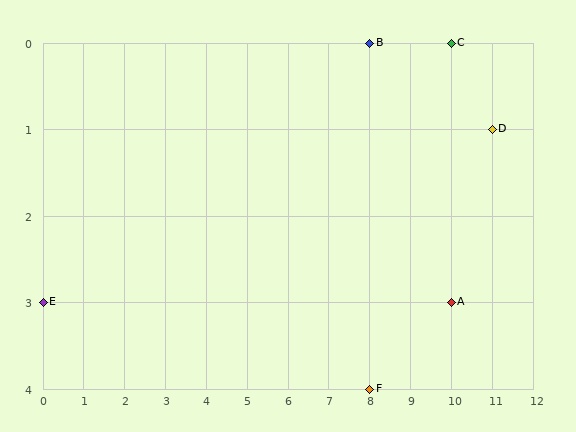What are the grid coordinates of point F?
Point F is at grid coordinates (8, 4).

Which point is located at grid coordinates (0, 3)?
Point E is at (0, 3).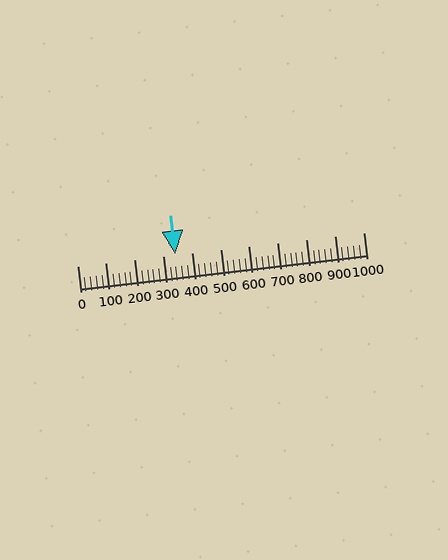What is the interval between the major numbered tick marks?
The major tick marks are spaced 100 units apart.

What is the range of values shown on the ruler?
The ruler shows values from 0 to 1000.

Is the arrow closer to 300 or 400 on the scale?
The arrow is closer to 300.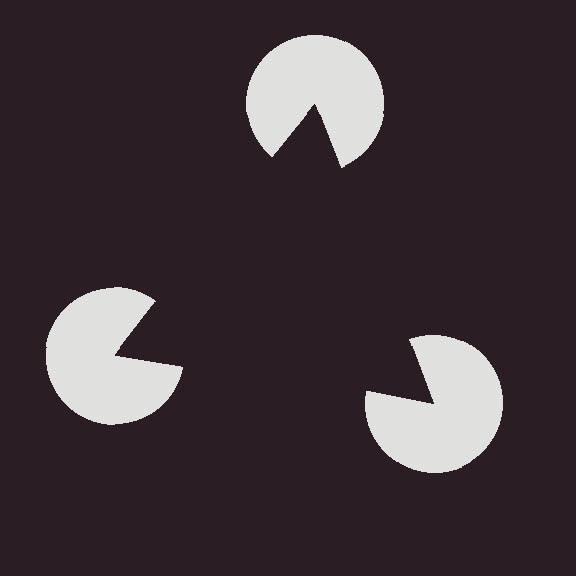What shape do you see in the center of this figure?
An illusory triangle — its edges are inferred from the aligned wedge cuts in the pac-man discs, not physically drawn.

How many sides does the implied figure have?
3 sides.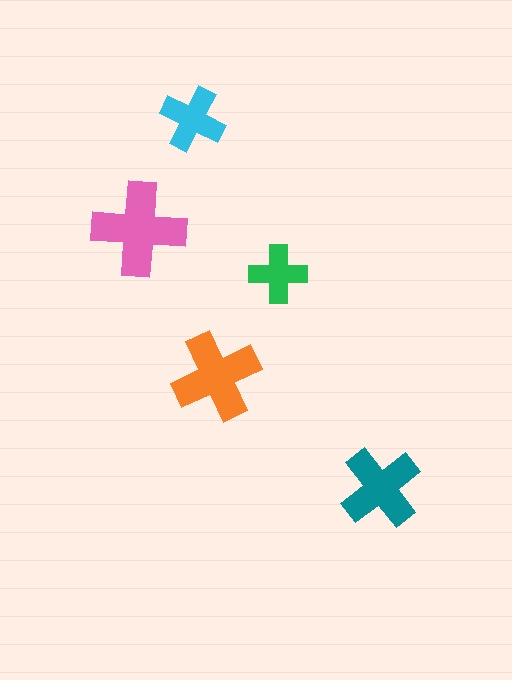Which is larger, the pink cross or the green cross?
The pink one.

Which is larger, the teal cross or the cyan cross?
The teal one.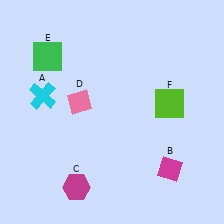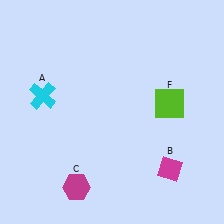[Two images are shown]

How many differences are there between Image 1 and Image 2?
There are 2 differences between the two images.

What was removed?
The pink diamond (D), the green square (E) were removed in Image 2.